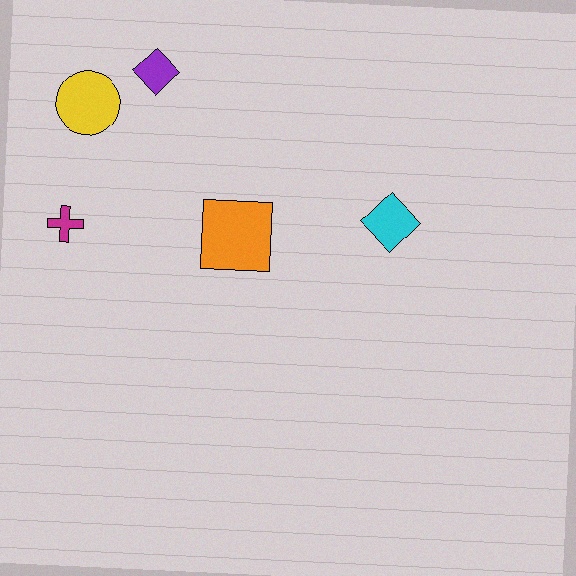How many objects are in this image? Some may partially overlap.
There are 5 objects.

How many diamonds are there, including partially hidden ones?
There are 2 diamonds.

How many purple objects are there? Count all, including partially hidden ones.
There is 1 purple object.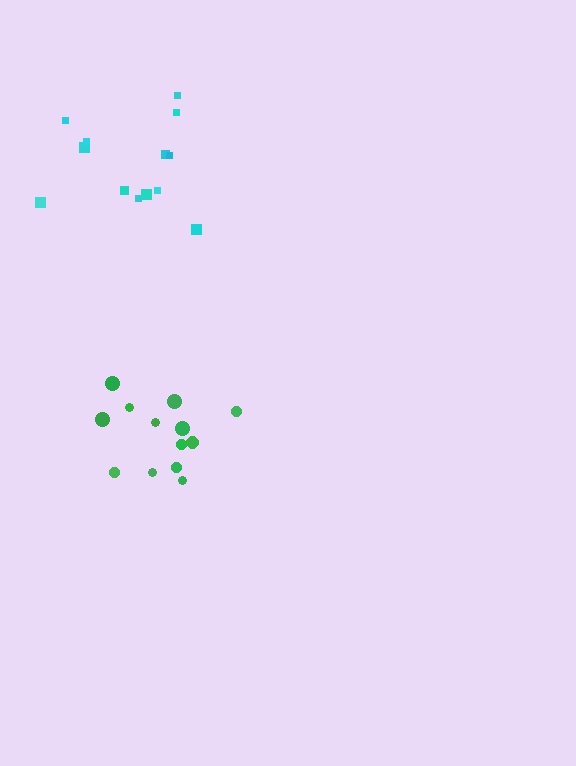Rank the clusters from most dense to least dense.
green, cyan.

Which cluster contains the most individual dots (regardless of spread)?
Cyan (13).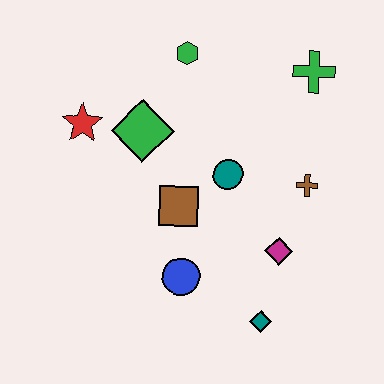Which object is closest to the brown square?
The teal circle is closest to the brown square.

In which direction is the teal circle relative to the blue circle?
The teal circle is above the blue circle.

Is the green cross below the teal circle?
No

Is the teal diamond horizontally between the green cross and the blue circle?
Yes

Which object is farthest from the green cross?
The teal diamond is farthest from the green cross.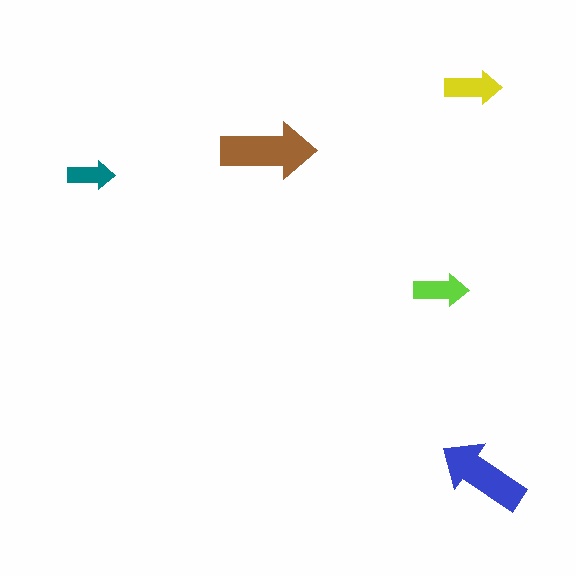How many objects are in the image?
There are 5 objects in the image.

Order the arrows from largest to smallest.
the brown one, the blue one, the yellow one, the lime one, the teal one.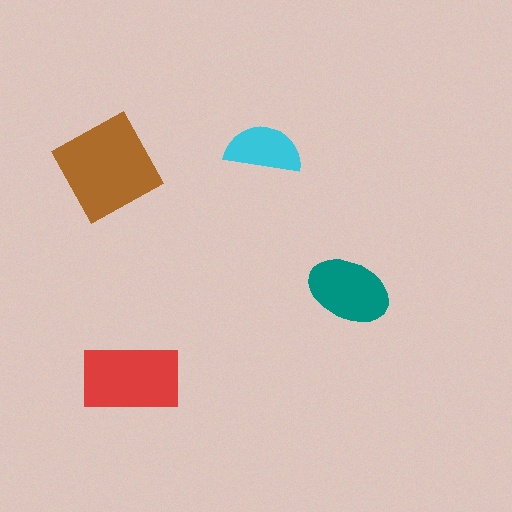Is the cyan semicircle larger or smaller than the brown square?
Smaller.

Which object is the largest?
The brown square.